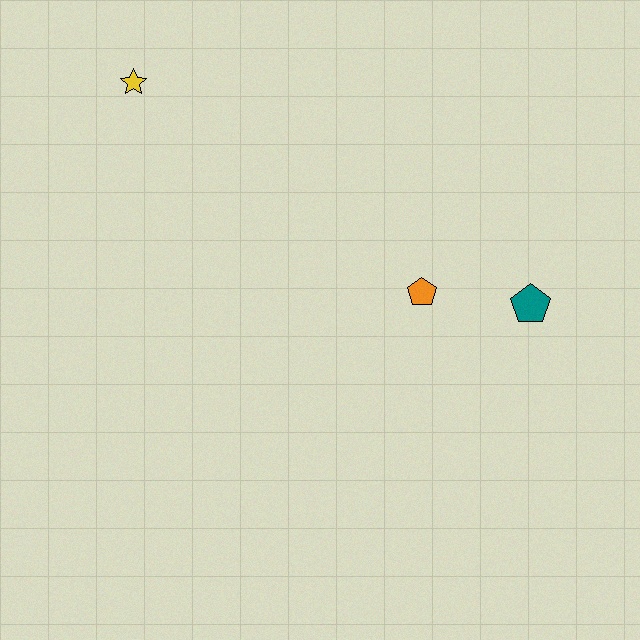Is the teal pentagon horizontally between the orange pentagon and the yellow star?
No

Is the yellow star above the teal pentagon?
Yes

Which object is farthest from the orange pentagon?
The yellow star is farthest from the orange pentagon.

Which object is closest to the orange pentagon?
The teal pentagon is closest to the orange pentagon.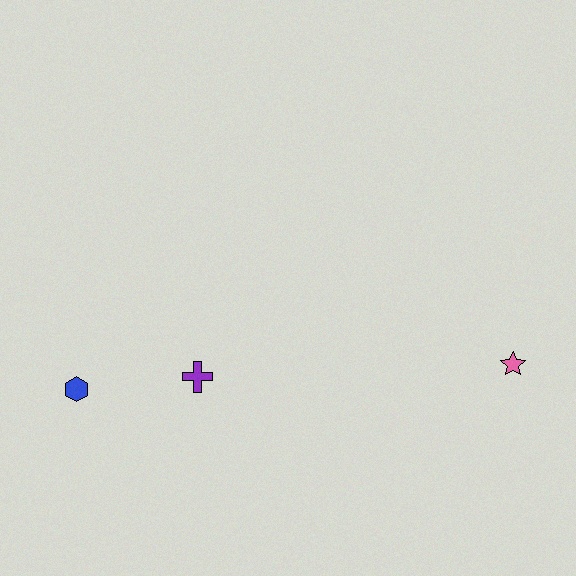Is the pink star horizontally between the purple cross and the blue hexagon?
No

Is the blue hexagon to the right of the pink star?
No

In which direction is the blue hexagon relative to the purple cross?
The blue hexagon is to the left of the purple cross.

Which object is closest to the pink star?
The purple cross is closest to the pink star.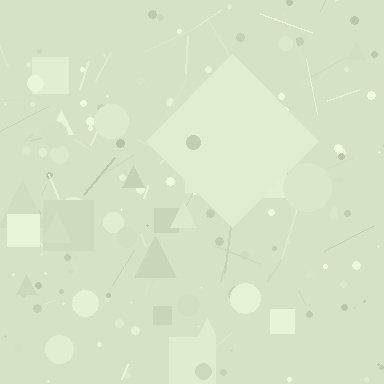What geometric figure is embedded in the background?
A diamond is embedded in the background.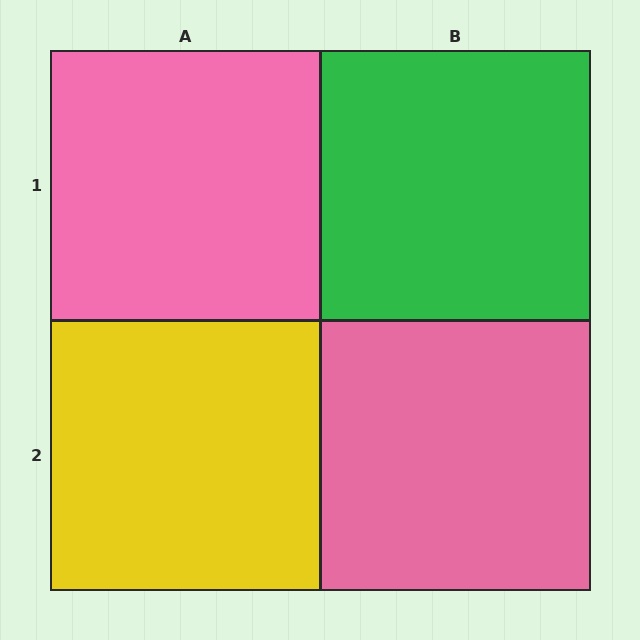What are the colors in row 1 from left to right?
Pink, green.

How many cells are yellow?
1 cell is yellow.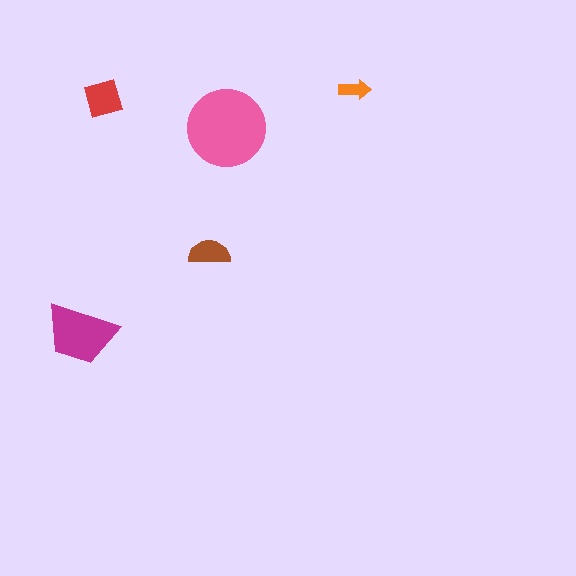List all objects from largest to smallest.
The pink circle, the magenta trapezoid, the red diamond, the brown semicircle, the orange arrow.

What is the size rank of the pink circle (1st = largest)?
1st.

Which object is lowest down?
The magenta trapezoid is bottommost.